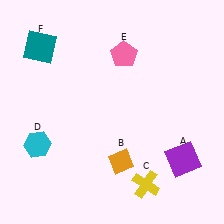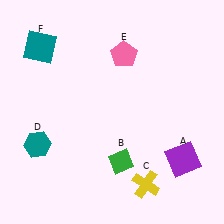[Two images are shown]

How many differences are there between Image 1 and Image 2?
There are 2 differences between the two images.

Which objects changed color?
B changed from orange to green. D changed from cyan to teal.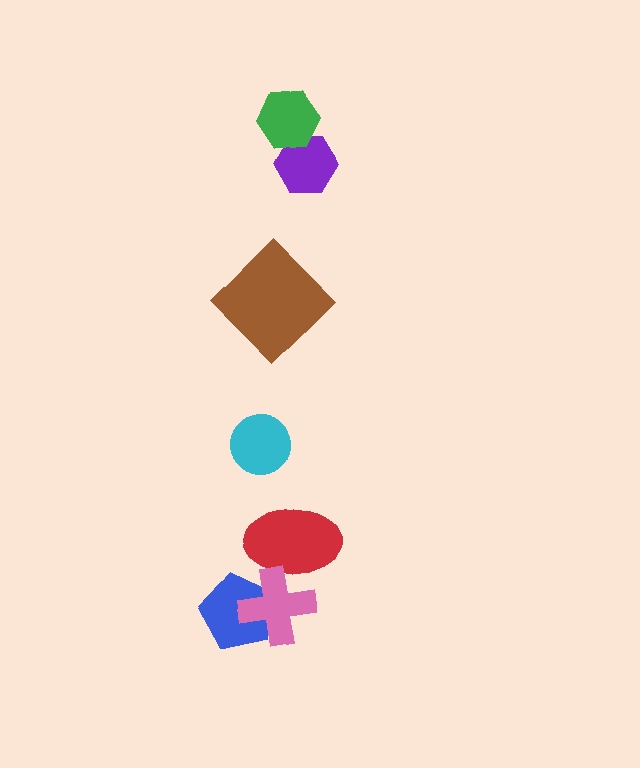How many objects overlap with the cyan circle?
0 objects overlap with the cyan circle.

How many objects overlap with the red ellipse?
1 object overlaps with the red ellipse.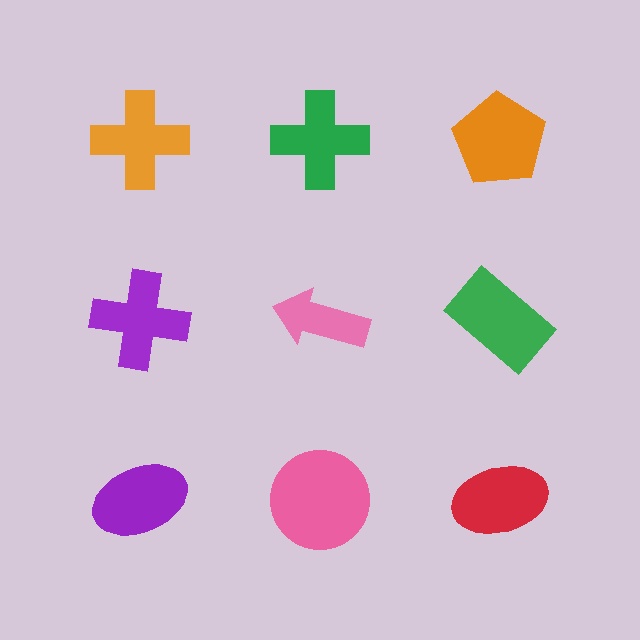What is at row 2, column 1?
A purple cross.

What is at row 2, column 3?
A green rectangle.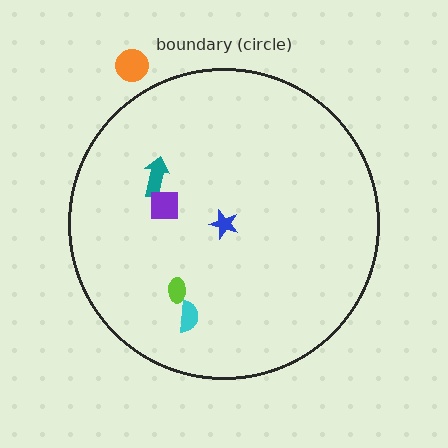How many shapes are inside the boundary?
5 inside, 1 outside.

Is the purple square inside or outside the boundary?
Inside.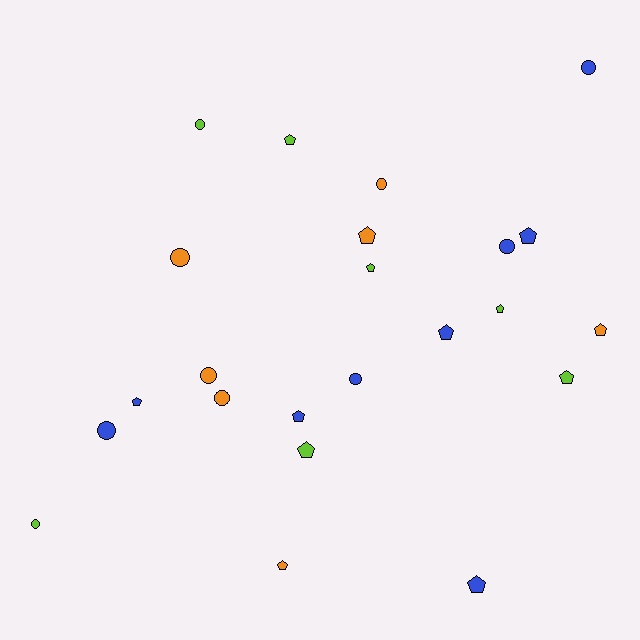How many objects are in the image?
There are 23 objects.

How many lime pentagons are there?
There are 5 lime pentagons.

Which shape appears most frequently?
Pentagon, with 13 objects.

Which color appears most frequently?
Blue, with 9 objects.